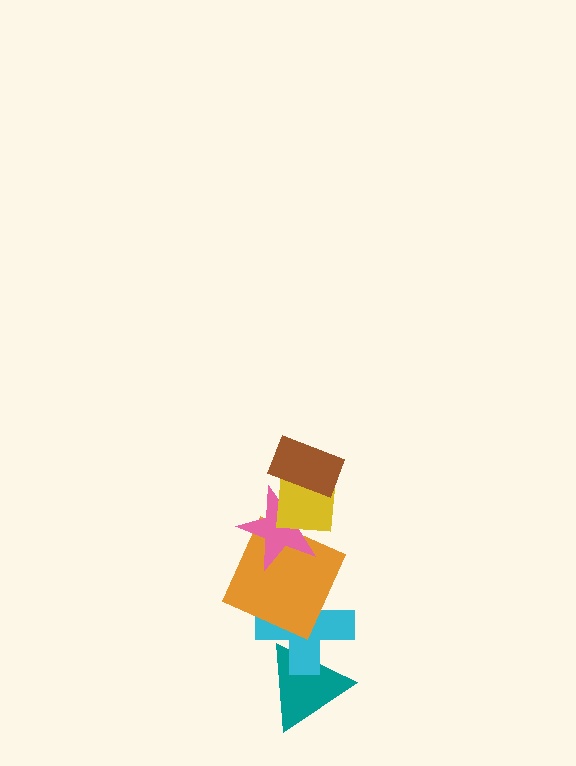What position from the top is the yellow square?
The yellow square is 2nd from the top.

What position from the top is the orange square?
The orange square is 4th from the top.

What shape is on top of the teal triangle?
The cyan cross is on top of the teal triangle.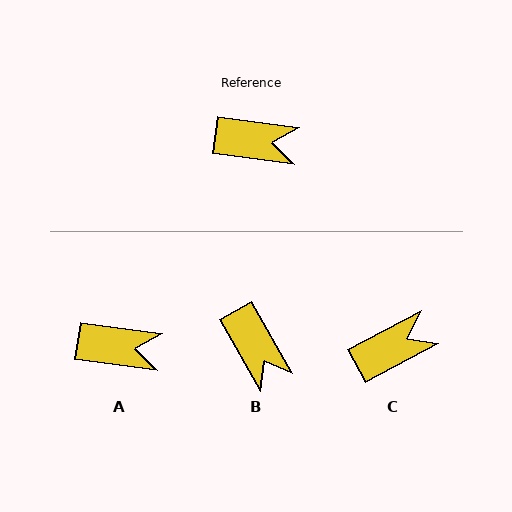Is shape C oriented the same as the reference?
No, it is off by about 36 degrees.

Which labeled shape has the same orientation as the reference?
A.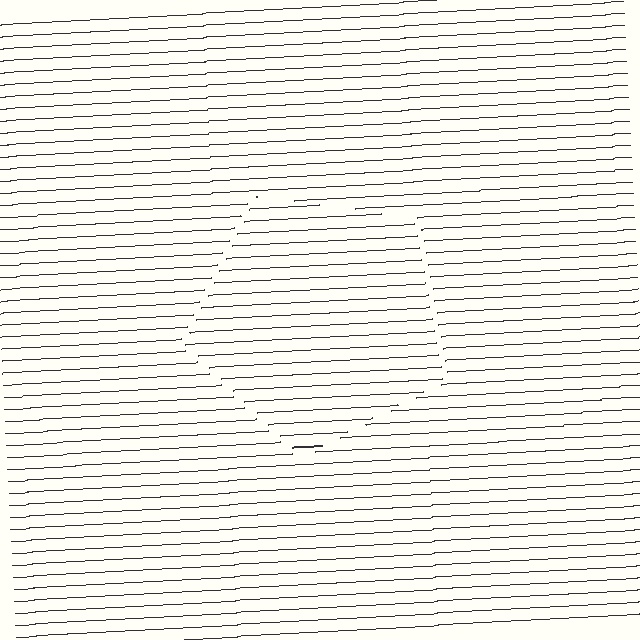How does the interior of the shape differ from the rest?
The interior of the shape contains the same grating, shifted by half a period — the contour is defined by the phase discontinuity where line-ends from the inner and outer gratings abut.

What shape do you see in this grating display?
An illusory pentagon. The interior of the shape contains the same grating, shifted by half a period — the contour is defined by the phase discontinuity where line-ends from the inner and outer gratings abut.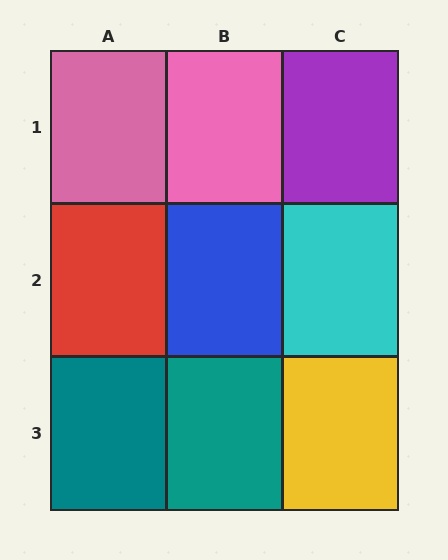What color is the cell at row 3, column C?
Yellow.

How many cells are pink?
2 cells are pink.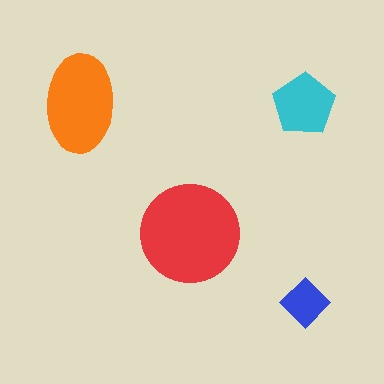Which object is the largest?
The red circle.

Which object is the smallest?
The blue diamond.